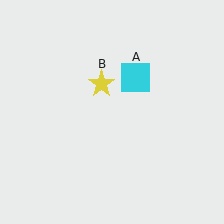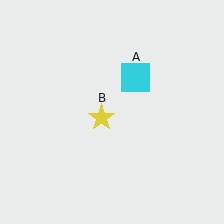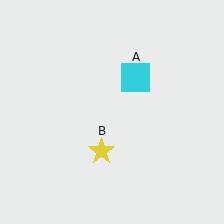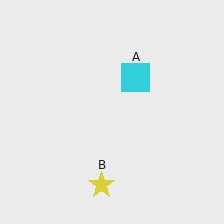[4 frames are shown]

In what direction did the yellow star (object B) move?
The yellow star (object B) moved down.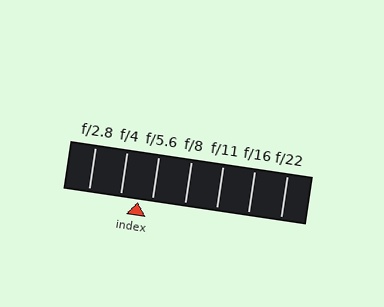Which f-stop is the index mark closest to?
The index mark is closest to f/5.6.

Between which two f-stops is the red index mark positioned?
The index mark is between f/4 and f/5.6.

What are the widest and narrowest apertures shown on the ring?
The widest aperture shown is f/2.8 and the narrowest is f/22.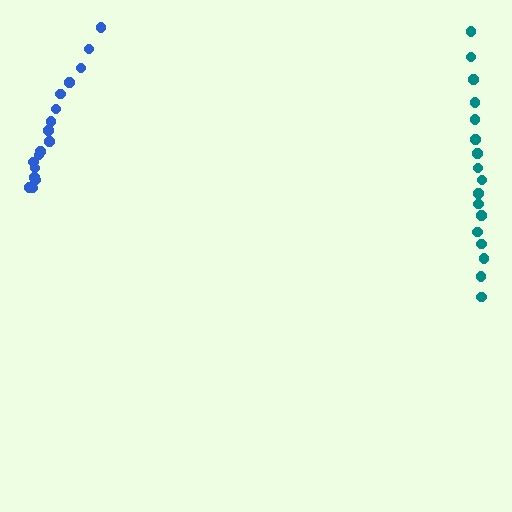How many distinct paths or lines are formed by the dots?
There are 2 distinct paths.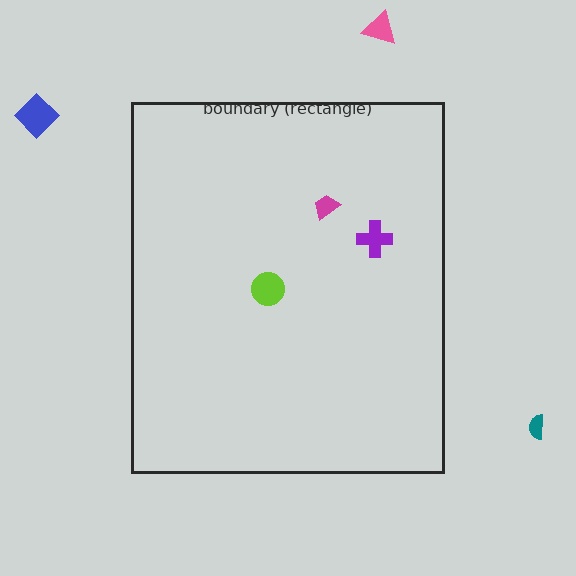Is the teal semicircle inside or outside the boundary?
Outside.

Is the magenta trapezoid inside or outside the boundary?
Inside.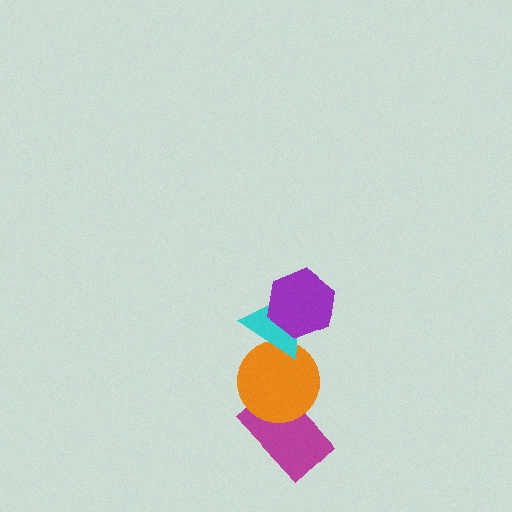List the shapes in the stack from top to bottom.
From top to bottom: the purple hexagon, the cyan triangle, the orange circle, the magenta rectangle.